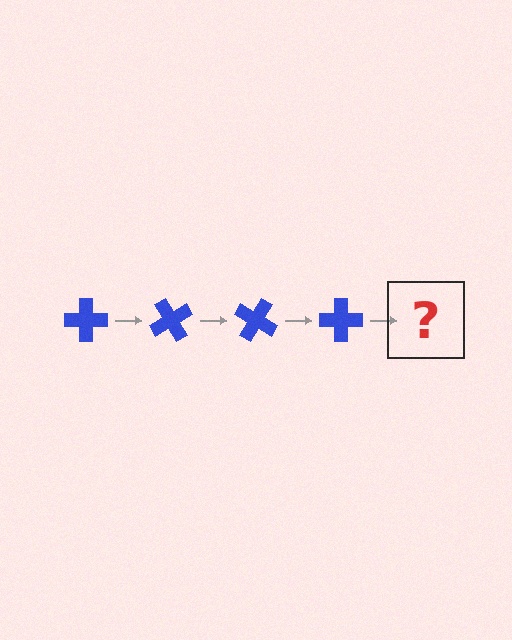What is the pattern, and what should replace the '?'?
The pattern is that the cross rotates 60 degrees each step. The '?' should be a blue cross rotated 240 degrees.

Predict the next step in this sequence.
The next step is a blue cross rotated 240 degrees.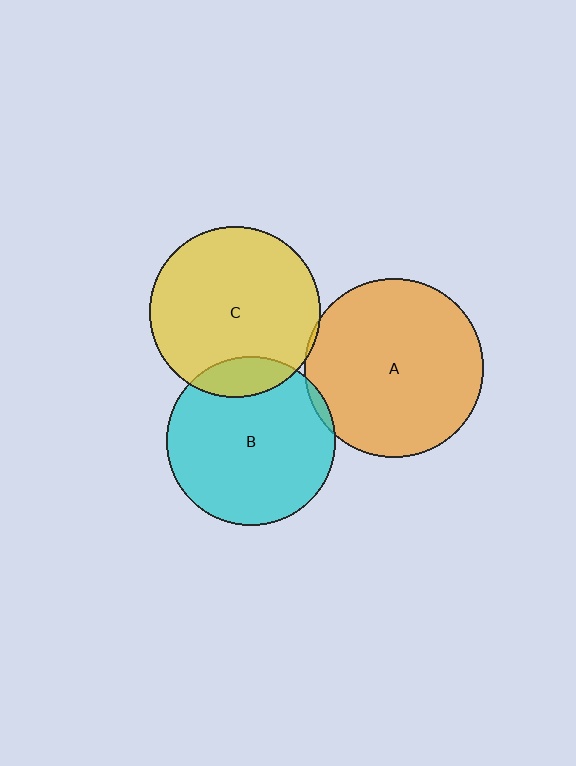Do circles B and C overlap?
Yes.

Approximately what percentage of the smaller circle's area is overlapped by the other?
Approximately 15%.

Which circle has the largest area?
Circle A (orange).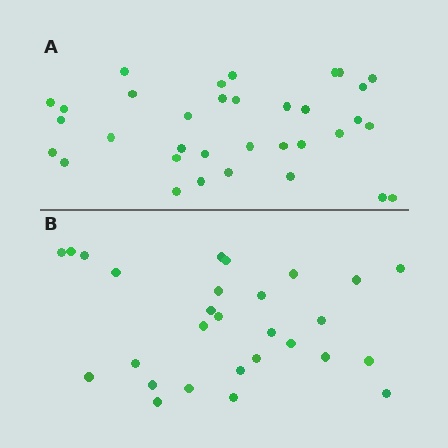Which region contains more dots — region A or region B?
Region A (the top region) has more dots.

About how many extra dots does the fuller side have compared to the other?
Region A has about 6 more dots than region B.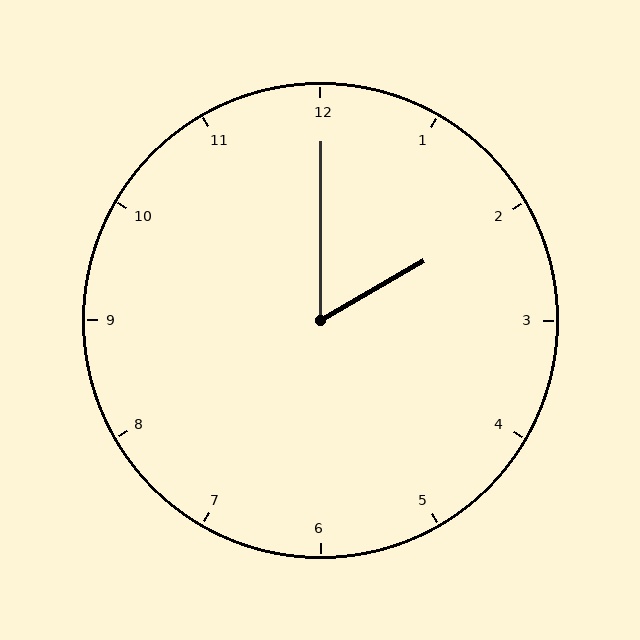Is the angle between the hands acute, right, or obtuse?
It is acute.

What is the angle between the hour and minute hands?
Approximately 60 degrees.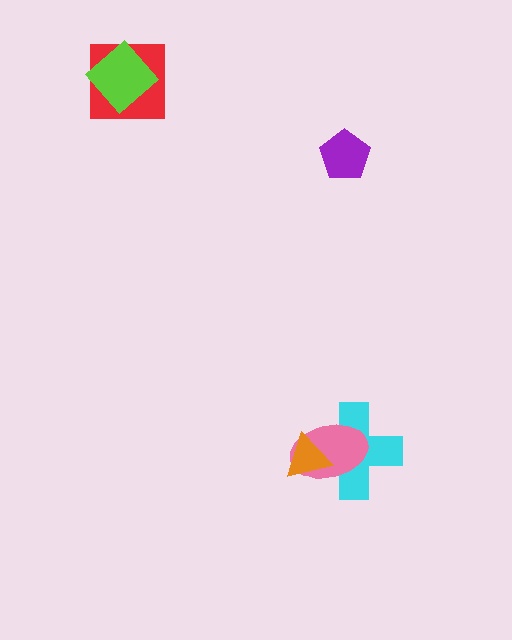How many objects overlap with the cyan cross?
2 objects overlap with the cyan cross.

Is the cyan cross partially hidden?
Yes, it is partially covered by another shape.